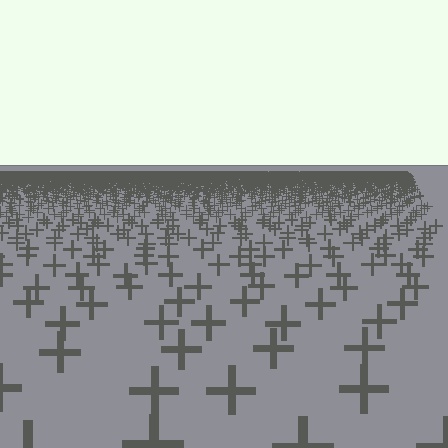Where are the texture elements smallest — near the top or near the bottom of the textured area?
Near the top.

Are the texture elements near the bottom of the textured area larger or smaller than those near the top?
Larger. Near the bottom, elements are closer to the viewer and appear at a bigger on-screen size.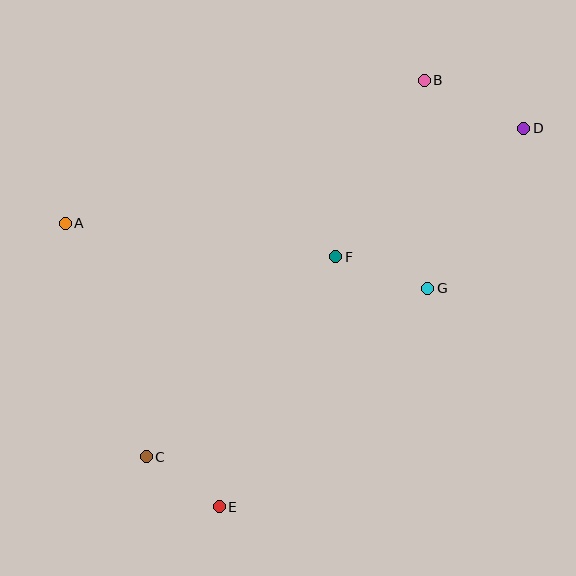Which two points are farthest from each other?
Points C and D are farthest from each other.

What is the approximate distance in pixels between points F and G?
The distance between F and G is approximately 97 pixels.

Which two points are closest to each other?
Points C and E are closest to each other.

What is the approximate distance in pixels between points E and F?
The distance between E and F is approximately 276 pixels.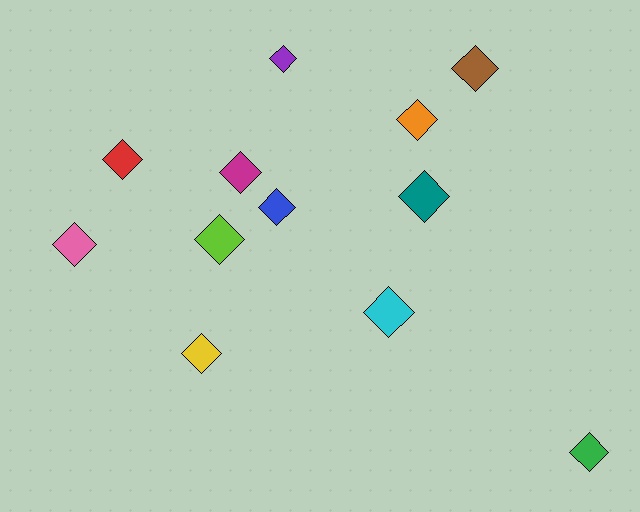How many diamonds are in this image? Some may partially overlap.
There are 12 diamonds.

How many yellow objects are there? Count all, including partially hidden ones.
There is 1 yellow object.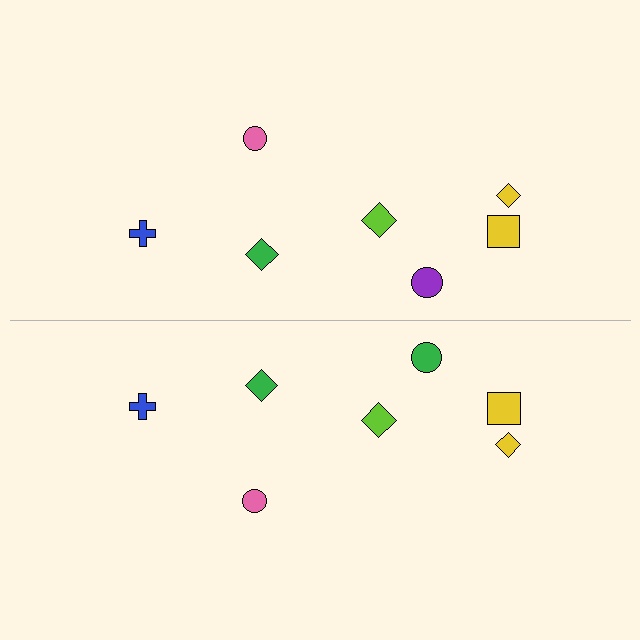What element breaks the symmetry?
The green circle on the bottom side breaks the symmetry — its mirror counterpart is purple.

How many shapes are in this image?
There are 14 shapes in this image.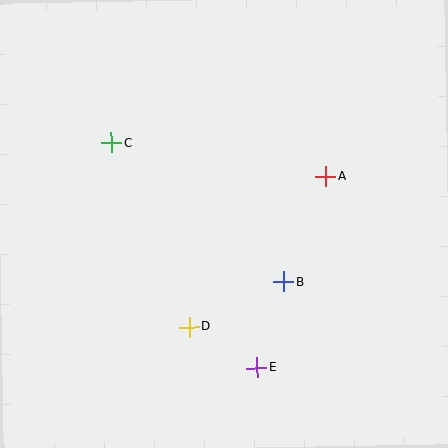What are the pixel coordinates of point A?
Point A is at (326, 176).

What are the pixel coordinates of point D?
Point D is at (189, 327).